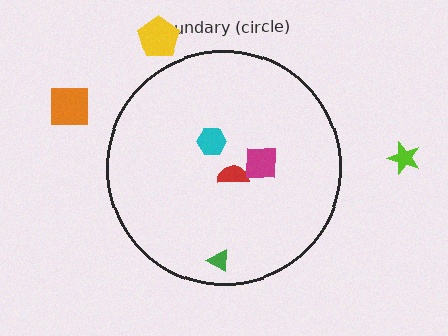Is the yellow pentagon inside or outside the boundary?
Outside.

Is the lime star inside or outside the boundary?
Outside.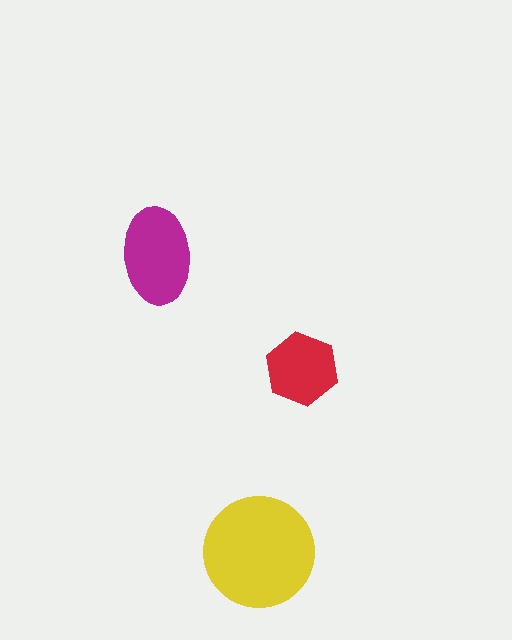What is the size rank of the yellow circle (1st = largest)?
1st.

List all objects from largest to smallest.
The yellow circle, the magenta ellipse, the red hexagon.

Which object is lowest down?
The yellow circle is bottommost.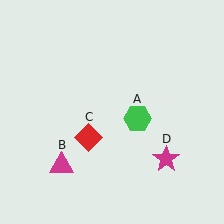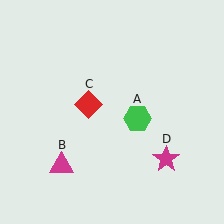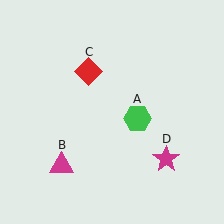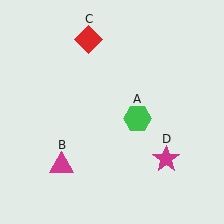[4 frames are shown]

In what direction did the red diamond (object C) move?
The red diamond (object C) moved up.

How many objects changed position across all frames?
1 object changed position: red diamond (object C).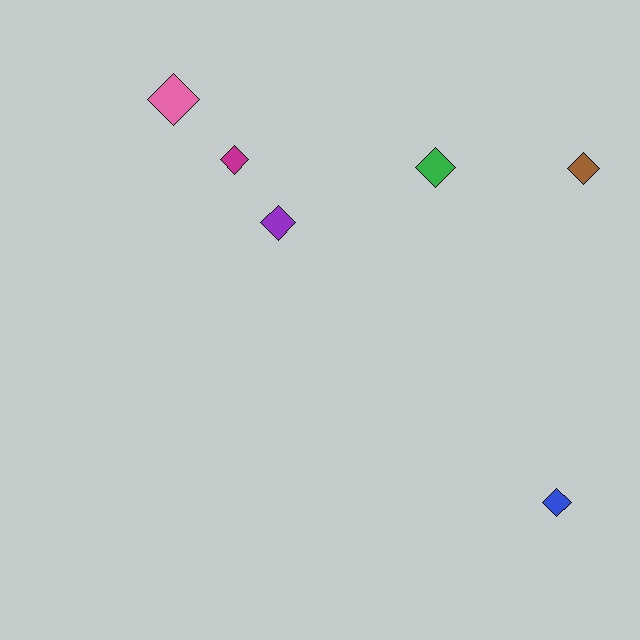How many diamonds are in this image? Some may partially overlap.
There are 6 diamonds.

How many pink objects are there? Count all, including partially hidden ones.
There is 1 pink object.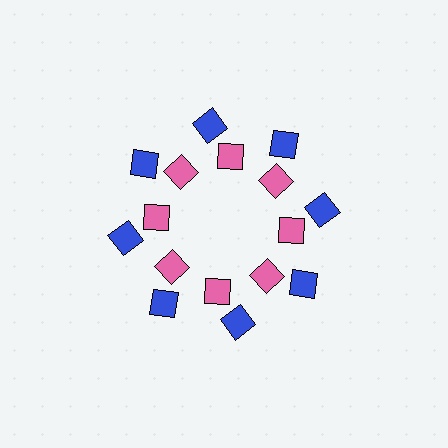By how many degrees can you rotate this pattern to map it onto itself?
The pattern maps onto itself every 45 degrees of rotation.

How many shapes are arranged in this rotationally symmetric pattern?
There are 16 shapes, arranged in 8 groups of 2.